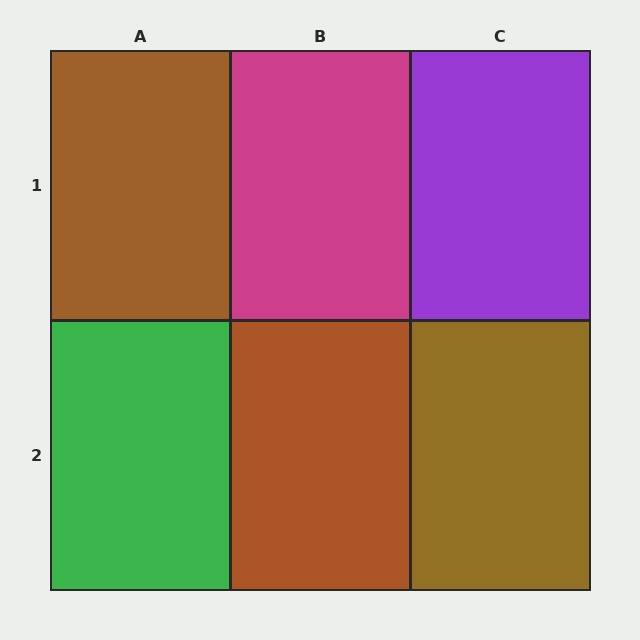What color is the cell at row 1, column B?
Magenta.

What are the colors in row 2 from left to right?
Green, brown, brown.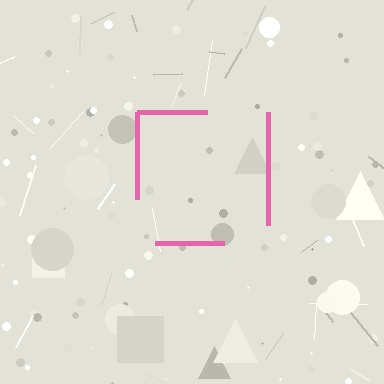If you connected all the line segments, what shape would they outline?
They would outline a square.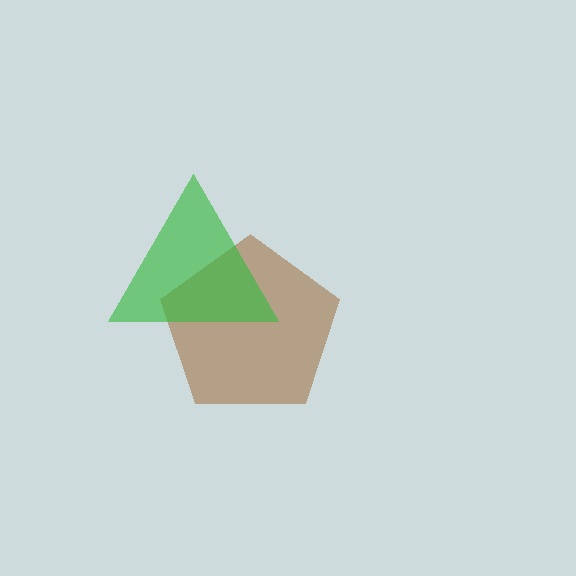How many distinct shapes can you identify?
There are 2 distinct shapes: a brown pentagon, a green triangle.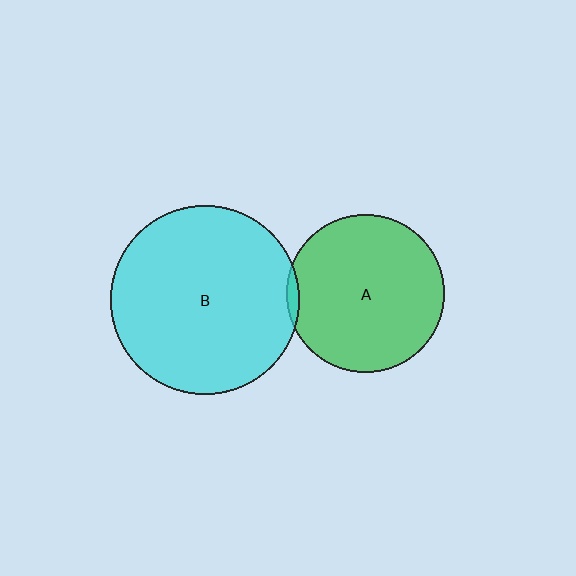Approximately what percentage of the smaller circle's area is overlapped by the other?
Approximately 5%.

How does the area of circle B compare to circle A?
Approximately 1.4 times.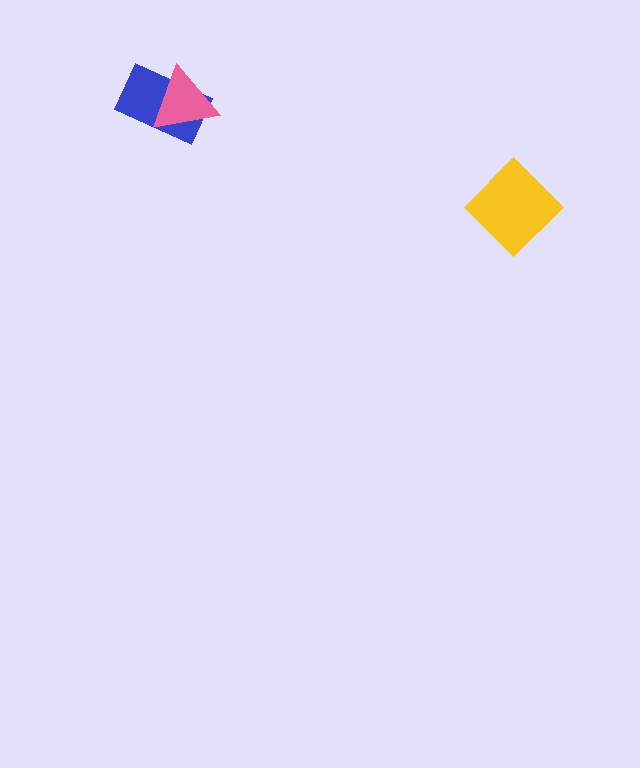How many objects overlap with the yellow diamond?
0 objects overlap with the yellow diamond.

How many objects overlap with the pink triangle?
1 object overlaps with the pink triangle.